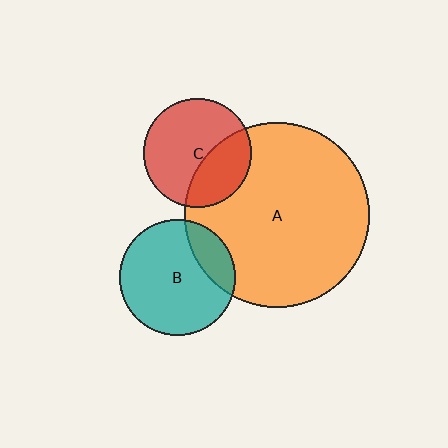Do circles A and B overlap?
Yes.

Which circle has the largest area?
Circle A (orange).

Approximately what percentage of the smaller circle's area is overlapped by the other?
Approximately 20%.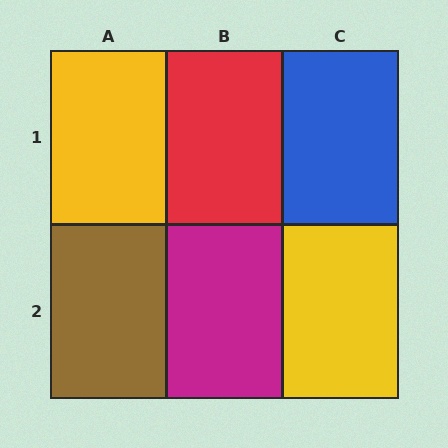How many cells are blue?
1 cell is blue.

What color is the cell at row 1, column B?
Red.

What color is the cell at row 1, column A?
Yellow.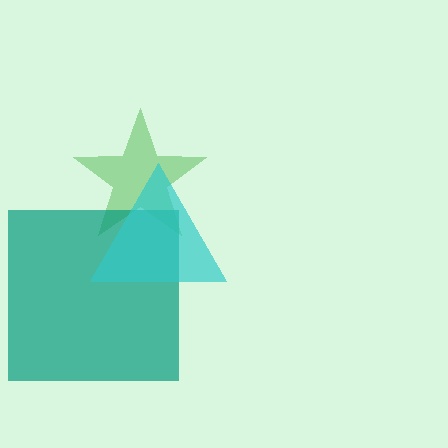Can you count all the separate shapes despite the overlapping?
Yes, there are 3 separate shapes.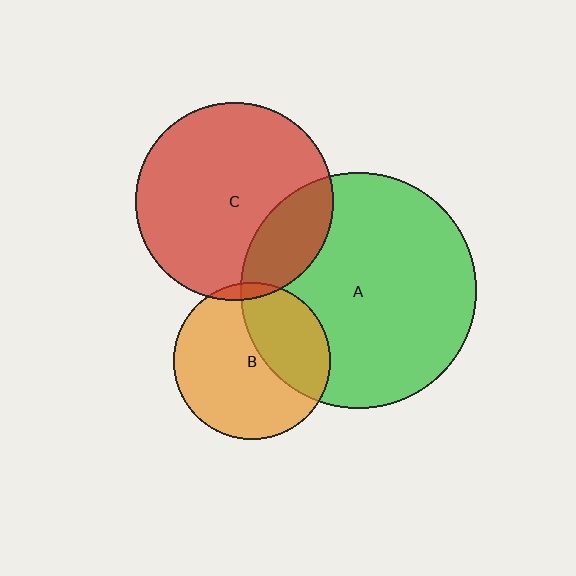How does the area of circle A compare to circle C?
Approximately 1.4 times.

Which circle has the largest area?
Circle A (green).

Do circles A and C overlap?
Yes.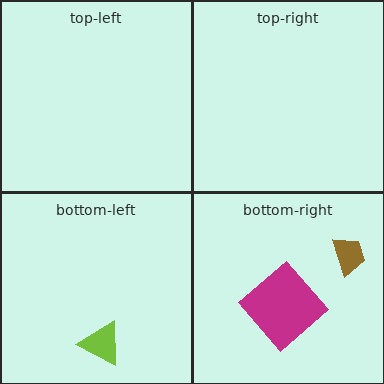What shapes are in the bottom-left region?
The lime triangle.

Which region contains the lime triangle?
The bottom-left region.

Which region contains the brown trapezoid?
The bottom-right region.